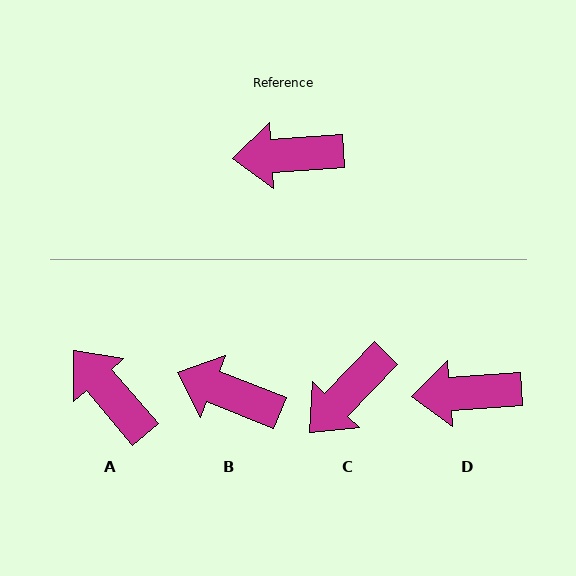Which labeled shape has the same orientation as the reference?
D.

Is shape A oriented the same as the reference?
No, it is off by about 53 degrees.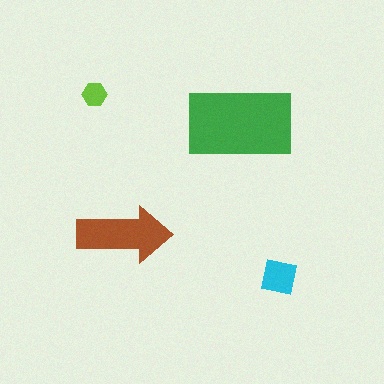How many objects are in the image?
There are 4 objects in the image.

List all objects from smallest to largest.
The lime hexagon, the cyan square, the brown arrow, the green rectangle.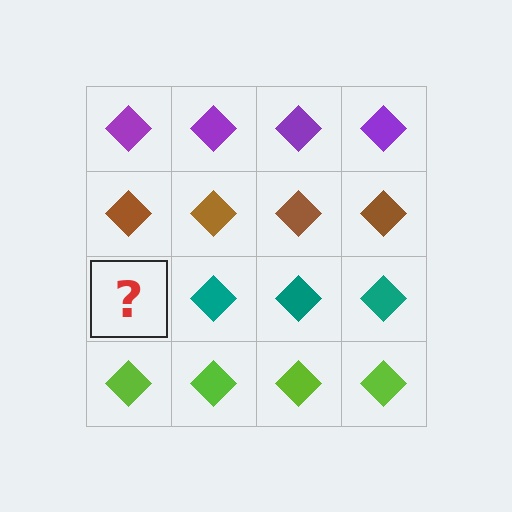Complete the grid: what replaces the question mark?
The question mark should be replaced with a teal diamond.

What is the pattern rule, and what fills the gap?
The rule is that each row has a consistent color. The gap should be filled with a teal diamond.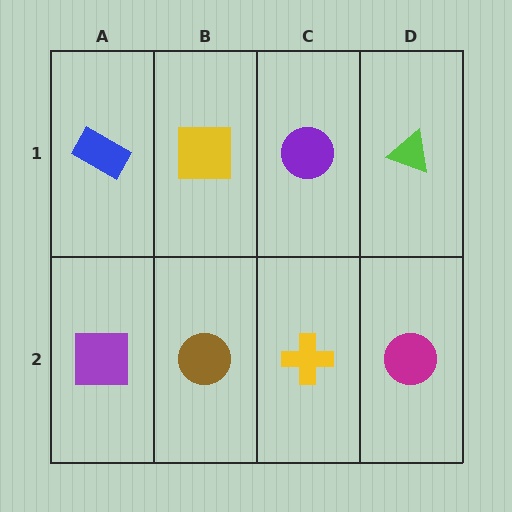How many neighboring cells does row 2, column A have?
2.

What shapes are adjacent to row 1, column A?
A purple square (row 2, column A), a yellow square (row 1, column B).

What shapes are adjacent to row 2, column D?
A lime triangle (row 1, column D), a yellow cross (row 2, column C).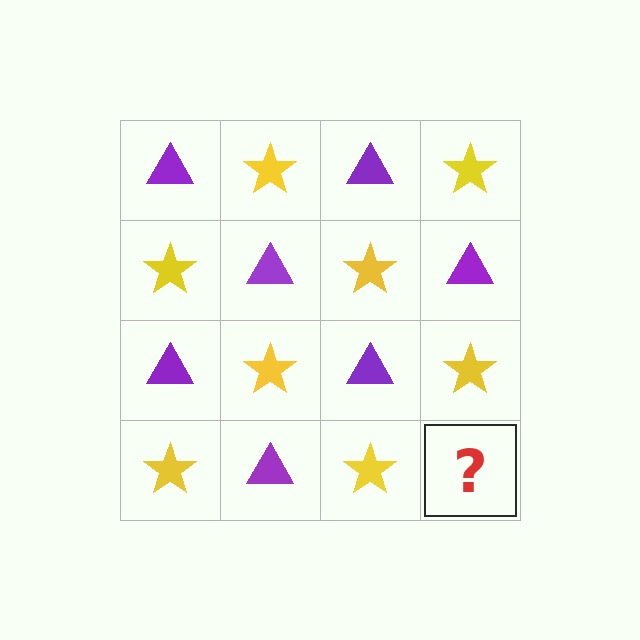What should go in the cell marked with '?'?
The missing cell should contain a purple triangle.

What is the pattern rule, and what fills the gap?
The rule is that it alternates purple triangle and yellow star in a checkerboard pattern. The gap should be filled with a purple triangle.